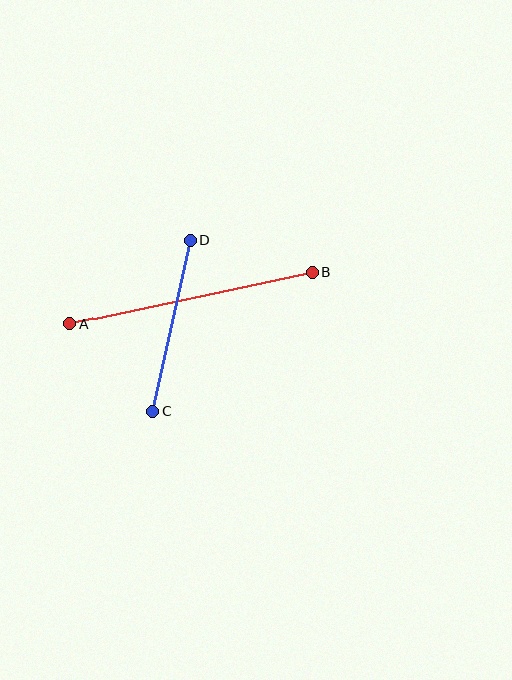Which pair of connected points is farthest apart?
Points A and B are farthest apart.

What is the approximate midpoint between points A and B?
The midpoint is at approximately (191, 298) pixels.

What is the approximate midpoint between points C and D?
The midpoint is at approximately (171, 326) pixels.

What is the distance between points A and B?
The distance is approximately 248 pixels.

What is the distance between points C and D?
The distance is approximately 175 pixels.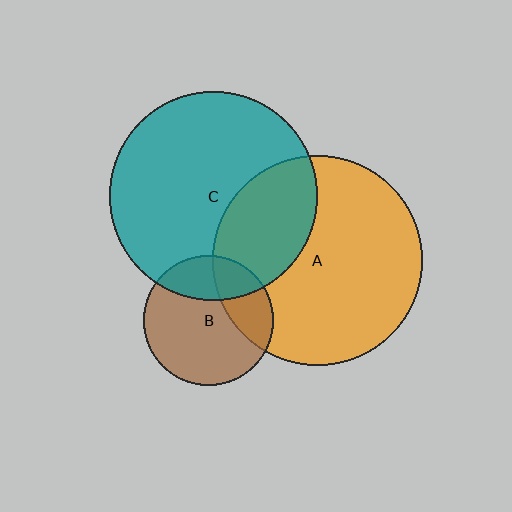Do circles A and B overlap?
Yes.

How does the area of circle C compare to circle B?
Approximately 2.6 times.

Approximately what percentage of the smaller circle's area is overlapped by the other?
Approximately 25%.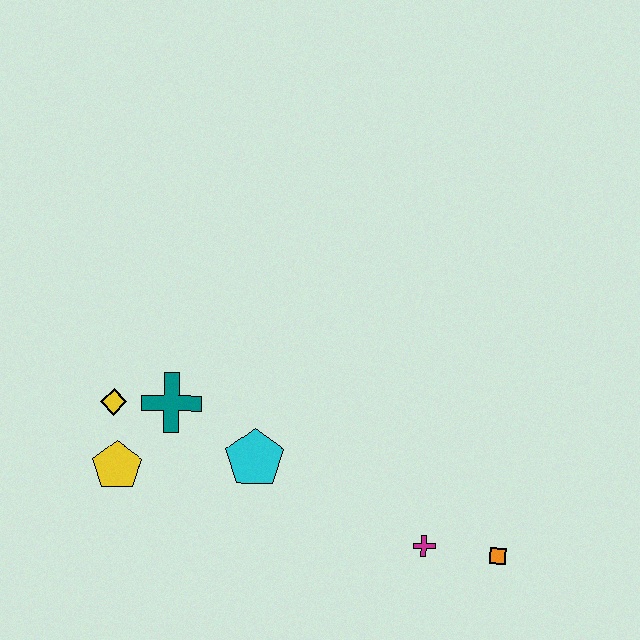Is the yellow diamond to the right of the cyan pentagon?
No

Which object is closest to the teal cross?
The yellow diamond is closest to the teal cross.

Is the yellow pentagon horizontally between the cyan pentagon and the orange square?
No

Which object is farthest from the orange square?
The yellow diamond is farthest from the orange square.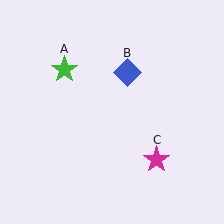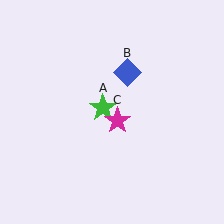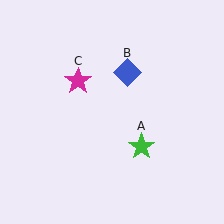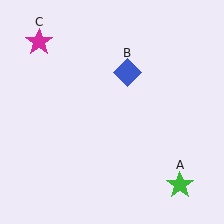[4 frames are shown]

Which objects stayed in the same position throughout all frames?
Blue diamond (object B) remained stationary.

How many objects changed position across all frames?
2 objects changed position: green star (object A), magenta star (object C).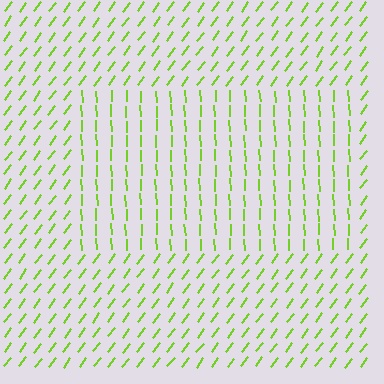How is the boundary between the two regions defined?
The boundary is defined purely by a change in line orientation (approximately 40 degrees difference). All lines are the same color and thickness.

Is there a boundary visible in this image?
Yes, there is a texture boundary formed by a change in line orientation.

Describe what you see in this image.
The image is filled with small lime line segments. A rectangle region in the image has lines oriented differently from the surrounding lines, creating a visible texture boundary.